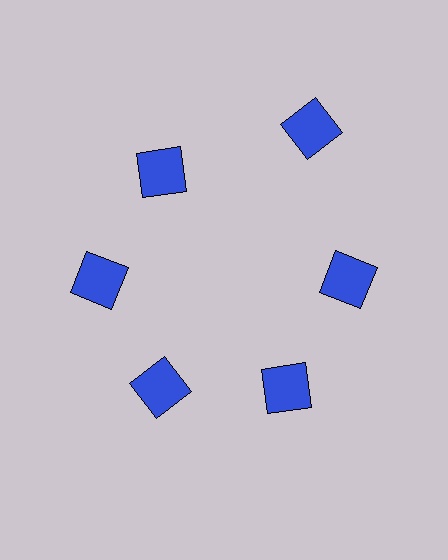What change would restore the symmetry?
The symmetry would be restored by moving it inward, back onto the ring so that all 6 squares sit at equal angles and equal distance from the center.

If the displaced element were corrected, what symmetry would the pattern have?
It would have 6-fold rotational symmetry — the pattern would map onto itself every 60 degrees.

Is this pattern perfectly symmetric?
No. The 6 blue squares are arranged in a ring, but one element near the 1 o'clock position is pushed outward from the center, breaking the 6-fold rotational symmetry.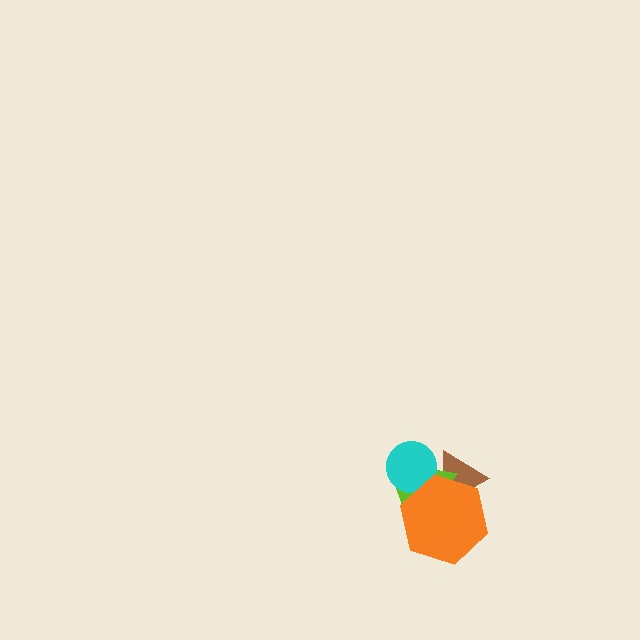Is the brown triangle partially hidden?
Yes, it is partially covered by another shape.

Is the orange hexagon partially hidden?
No, no other shape covers it.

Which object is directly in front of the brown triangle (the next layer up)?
The lime triangle is directly in front of the brown triangle.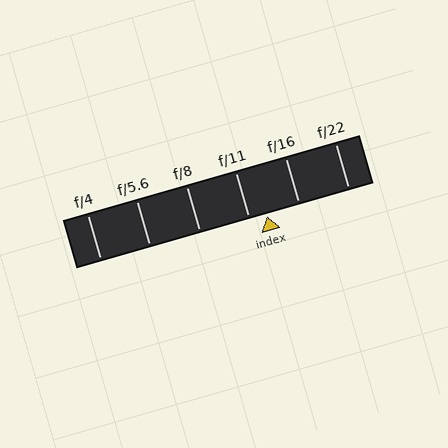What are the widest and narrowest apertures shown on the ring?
The widest aperture shown is f/4 and the narrowest is f/22.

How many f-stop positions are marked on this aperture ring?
There are 6 f-stop positions marked.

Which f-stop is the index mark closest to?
The index mark is closest to f/11.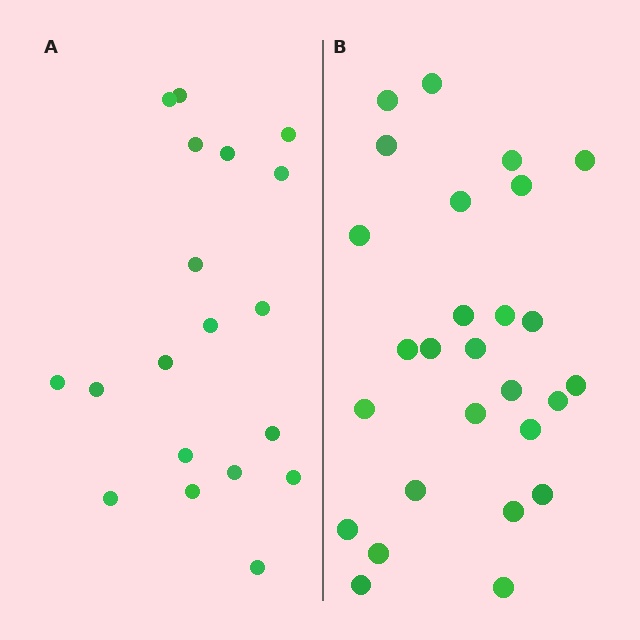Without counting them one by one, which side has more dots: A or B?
Region B (the right region) has more dots.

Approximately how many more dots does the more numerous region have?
Region B has roughly 8 or so more dots than region A.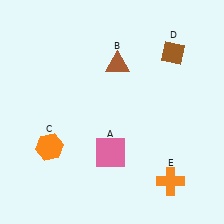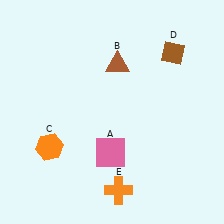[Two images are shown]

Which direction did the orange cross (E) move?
The orange cross (E) moved left.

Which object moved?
The orange cross (E) moved left.